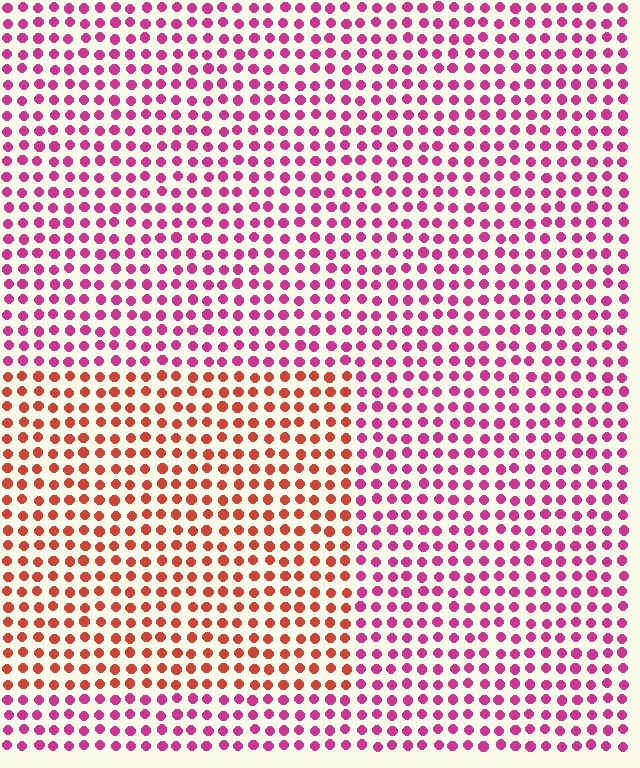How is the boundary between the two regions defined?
The boundary is defined purely by a slight shift in hue (about 43 degrees). Spacing, size, and orientation are identical on both sides.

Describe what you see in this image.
The image is filled with small magenta elements in a uniform arrangement. A rectangle-shaped region is visible where the elements are tinted to a slightly different hue, forming a subtle color boundary.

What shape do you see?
I see a rectangle.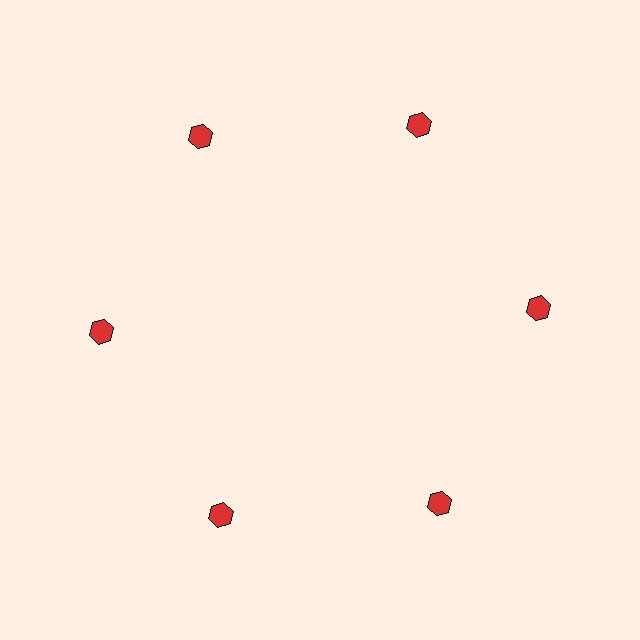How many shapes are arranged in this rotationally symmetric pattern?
There are 6 shapes, arranged in 6 groups of 1.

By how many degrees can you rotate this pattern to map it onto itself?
The pattern maps onto itself every 60 degrees of rotation.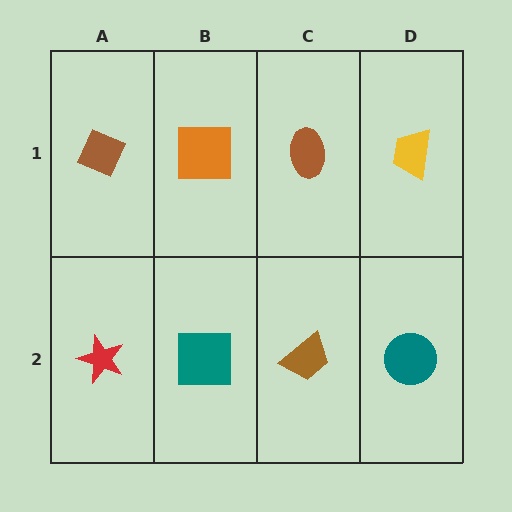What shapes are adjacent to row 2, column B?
An orange square (row 1, column B), a red star (row 2, column A), a brown trapezoid (row 2, column C).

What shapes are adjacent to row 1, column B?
A teal square (row 2, column B), a brown diamond (row 1, column A), a brown ellipse (row 1, column C).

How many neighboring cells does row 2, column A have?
2.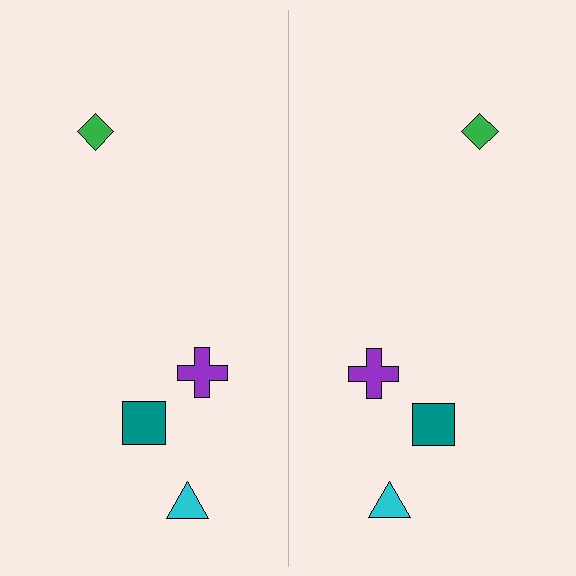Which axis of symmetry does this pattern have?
The pattern has a vertical axis of symmetry running through the center of the image.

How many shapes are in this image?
There are 8 shapes in this image.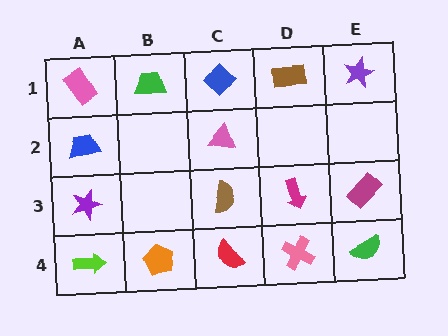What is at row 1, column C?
A blue diamond.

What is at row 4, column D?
A pink cross.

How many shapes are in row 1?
5 shapes.